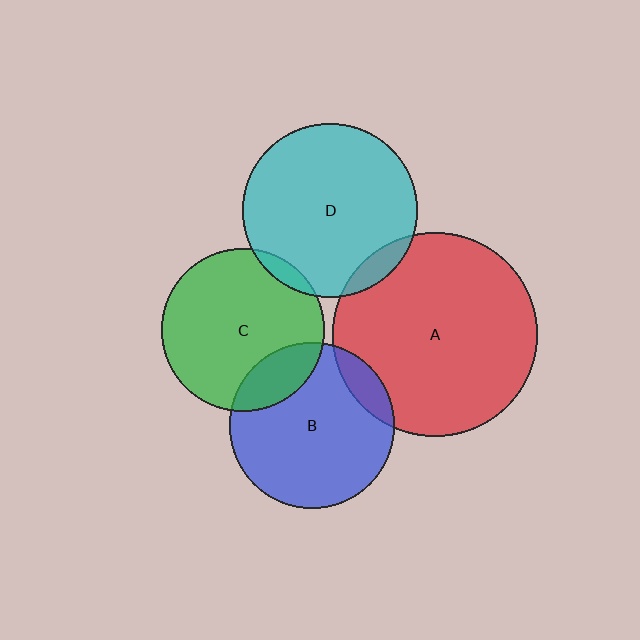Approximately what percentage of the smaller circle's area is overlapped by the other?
Approximately 10%.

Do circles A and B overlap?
Yes.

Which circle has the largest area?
Circle A (red).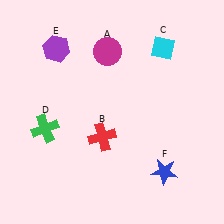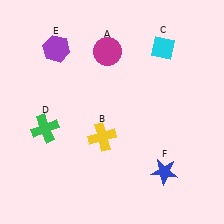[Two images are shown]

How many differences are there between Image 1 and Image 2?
There is 1 difference between the two images.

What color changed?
The cross (B) changed from red in Image 1 to yellow in Image 2.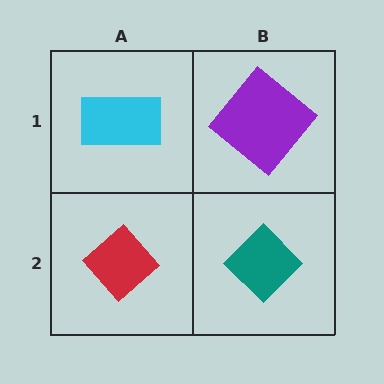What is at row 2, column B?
A teal diamond.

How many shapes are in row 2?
2 shapes.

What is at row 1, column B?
A purple diamond.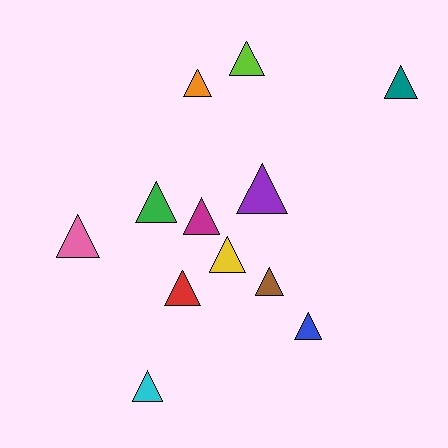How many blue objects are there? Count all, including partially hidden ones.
There is 1 blue object.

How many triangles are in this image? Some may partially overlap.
There are 12 triangles.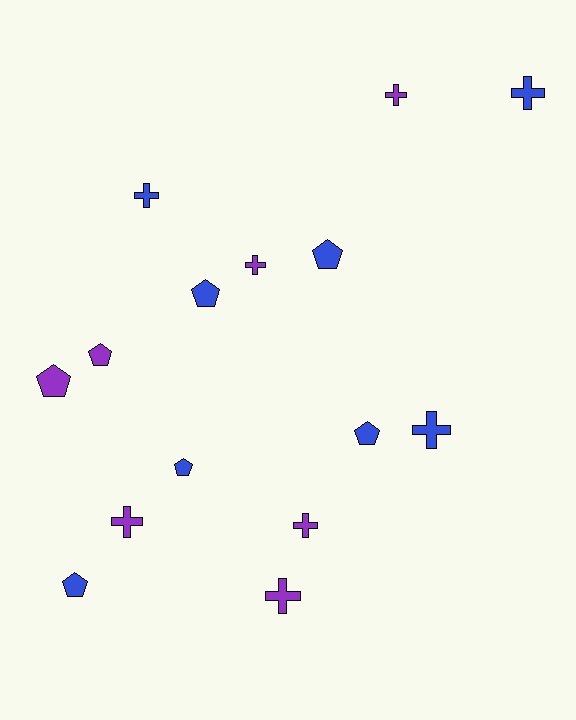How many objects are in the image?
There are 15 objects.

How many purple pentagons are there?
There are 2 purple pentagons.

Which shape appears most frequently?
Cross, with 8 objects.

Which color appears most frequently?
Blue, with 8 objects.